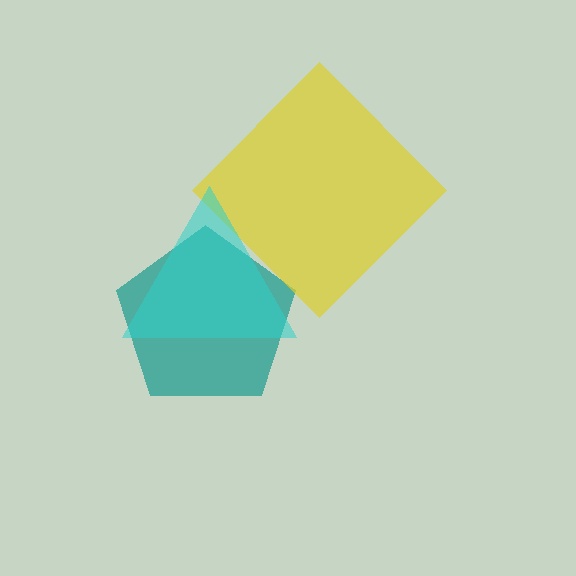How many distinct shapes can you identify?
There are 3 distinct shapes: a teal pentagon, a yellow diamond, a cyan triangle.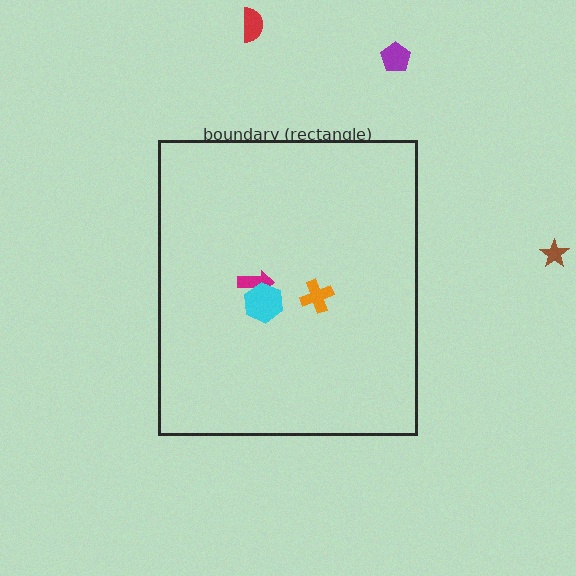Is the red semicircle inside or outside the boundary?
Outside.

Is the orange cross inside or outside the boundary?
Inside.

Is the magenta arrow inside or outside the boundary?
Inside.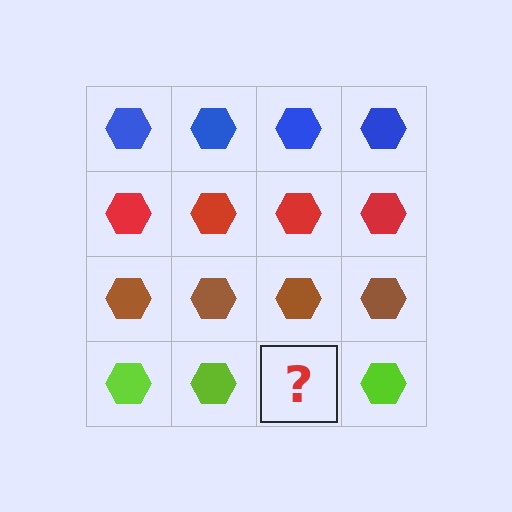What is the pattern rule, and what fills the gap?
The rule is that each row has a consistent color. The gap should be filled with a lime hexagon.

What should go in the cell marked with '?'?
The missing cell should contain a lime hexagon.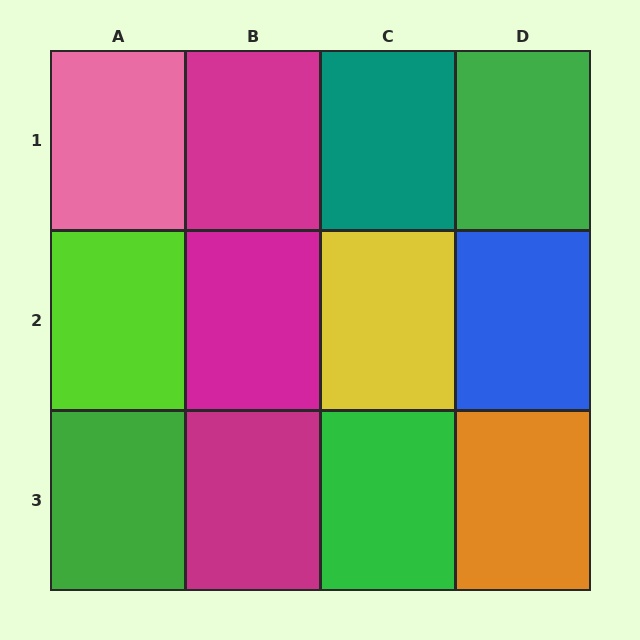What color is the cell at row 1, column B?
Magenta.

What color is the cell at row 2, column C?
Yellow.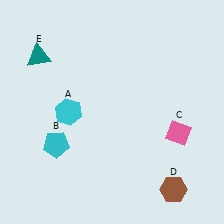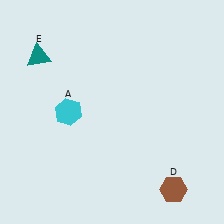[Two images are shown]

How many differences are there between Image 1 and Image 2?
There are 2 differences between the two images.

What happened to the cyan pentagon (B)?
The cyan pentagon (B) was removed in Image 2. It was in the bottom-left area of Image 1.